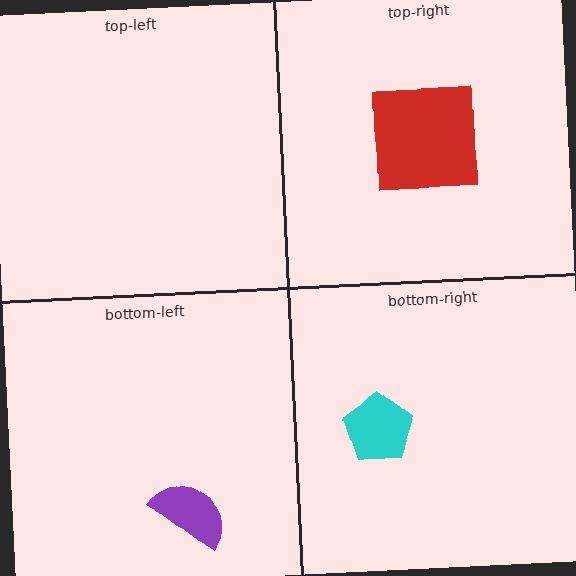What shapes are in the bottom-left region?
The purple semicircle.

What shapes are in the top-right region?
The red square.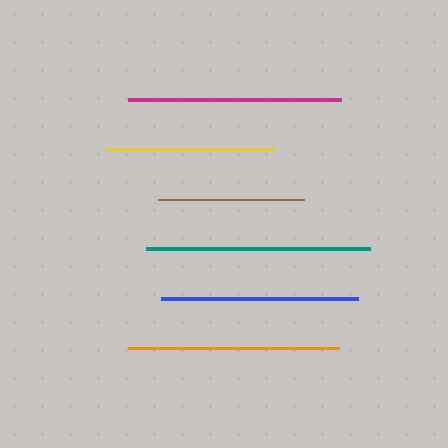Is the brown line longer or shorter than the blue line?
The blue line is longer than the brown line.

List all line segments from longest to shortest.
From longest to shortest: teal, magenta, orange, blue, yellow, brown.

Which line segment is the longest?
The teal line is the longest at approximately 224 pixels.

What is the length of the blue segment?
The blue segment is approximately 197 pixels long.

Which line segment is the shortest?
The brown line is the shortest at approximately 147 pixels.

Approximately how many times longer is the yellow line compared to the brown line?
The yellow line is approximately 1.2 times the length of the brown line.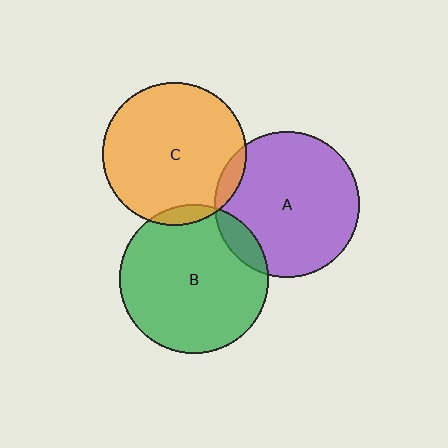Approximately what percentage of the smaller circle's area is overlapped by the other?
Approximately 5%.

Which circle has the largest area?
Circle B (green).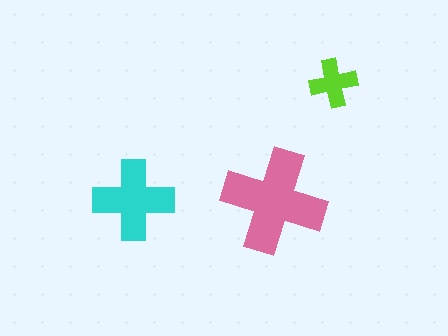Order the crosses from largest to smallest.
the pink one, the cyan one, the lime one.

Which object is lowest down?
The pink cross is bottommost.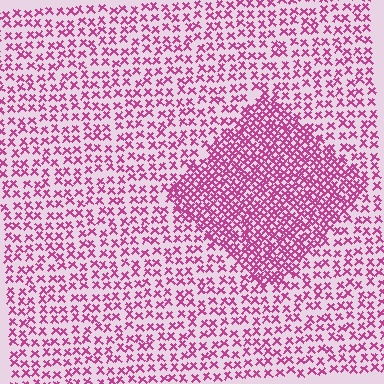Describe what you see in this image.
The image contains small magenta elements arranged at two different densities. A diamond-shaped region is visible where the elements are more densely packed than the surrounding area.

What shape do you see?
I see a diamond.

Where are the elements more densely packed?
The elements are more densely packed inside the diamond boundary.